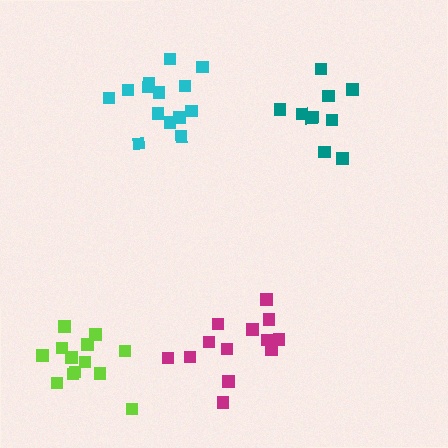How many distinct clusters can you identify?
There are 4 distinct clusters.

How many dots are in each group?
Group 1: 13 dots, Group 2: 10 dots, Group 3: 14 dots, Group 4: 13 dots (50 total).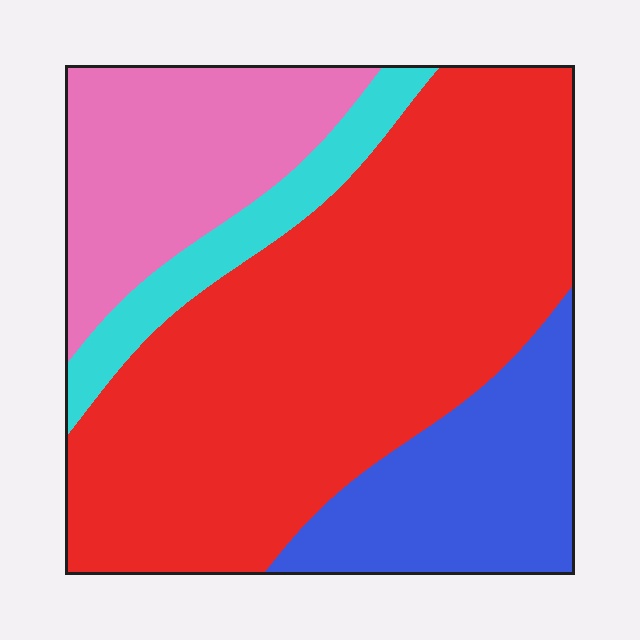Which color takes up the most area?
Red, at roughly 55%.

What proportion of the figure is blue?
Blue covers 17% of the figure.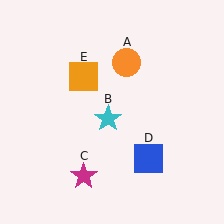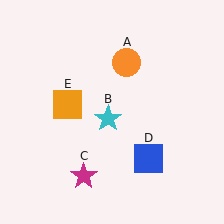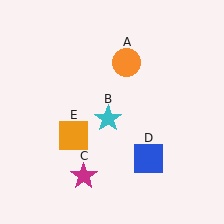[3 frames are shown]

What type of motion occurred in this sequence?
The orange square (object E) rotated counterclockwise around the center of the scene.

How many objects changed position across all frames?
1 object changed position: orange square (object E).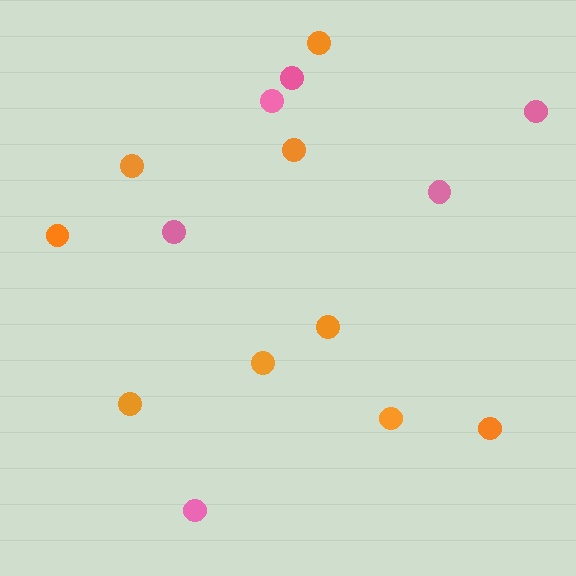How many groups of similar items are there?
There are 2 groups: one group of orange circles (9) and one group of pink circles (6).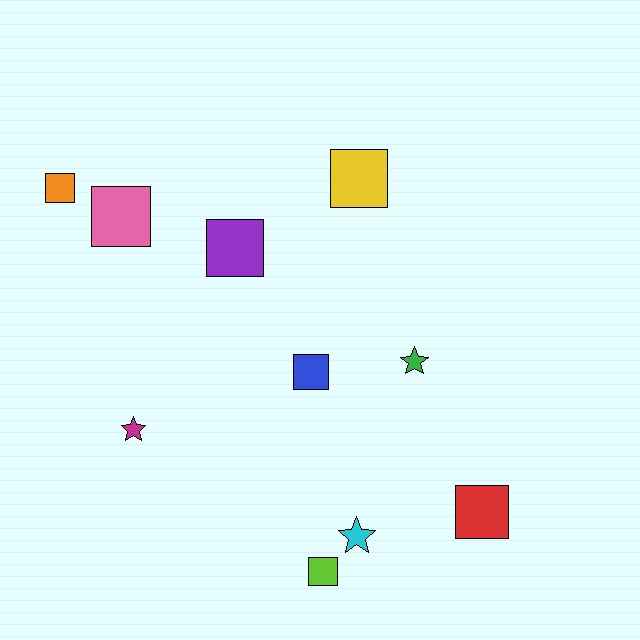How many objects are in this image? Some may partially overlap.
There are 10 objects.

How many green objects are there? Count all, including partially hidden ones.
There is 1 green object.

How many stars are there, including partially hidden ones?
There are 3 stars.